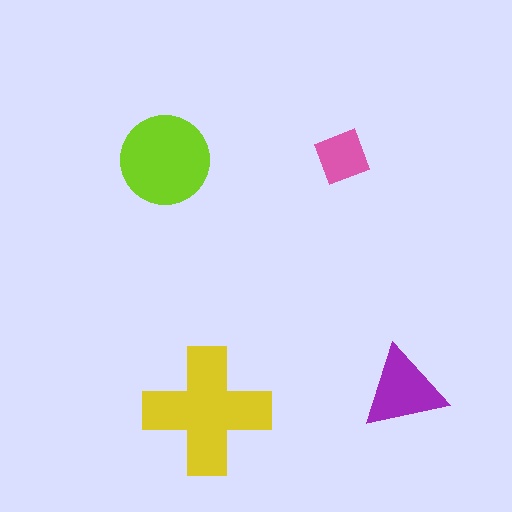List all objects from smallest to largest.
The pink square, the purple triangle, the lime circle, the yellow cross.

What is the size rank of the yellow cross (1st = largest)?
1st.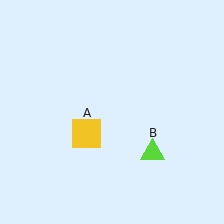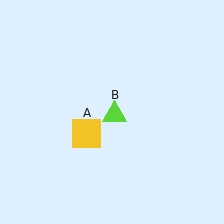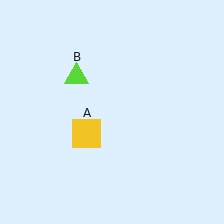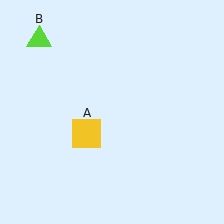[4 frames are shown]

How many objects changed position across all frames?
1 object changed position: lime triangle (object B).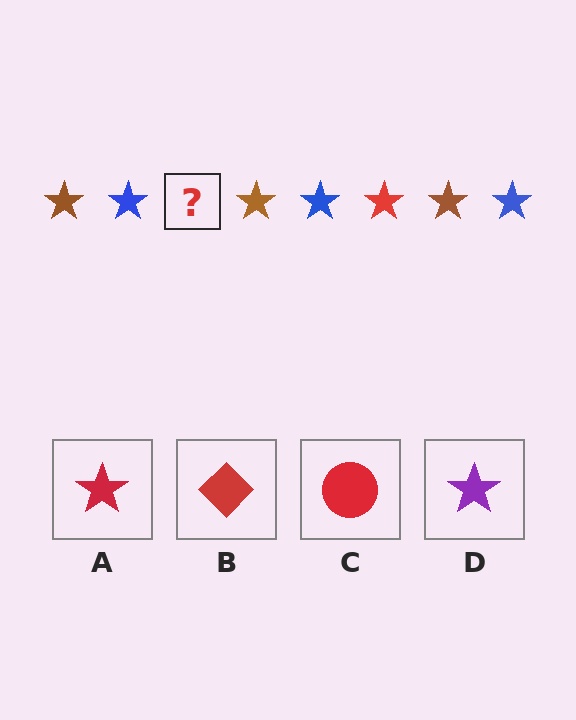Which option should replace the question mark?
Option A.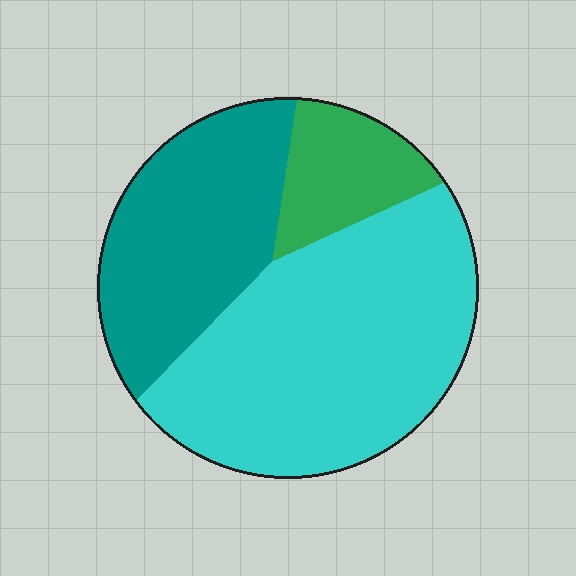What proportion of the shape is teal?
Teal takes up between a sixth and a third of the shape.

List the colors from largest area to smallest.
From largest to smallest: cyan, teal, green.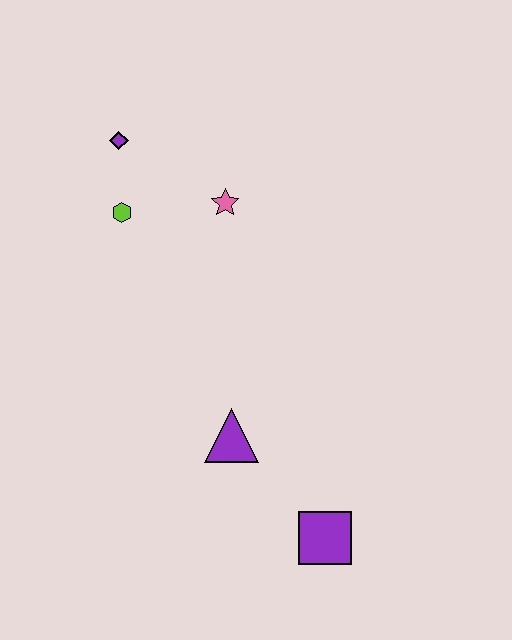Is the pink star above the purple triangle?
Yes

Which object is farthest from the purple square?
The purple diamond is farthest from the purple square.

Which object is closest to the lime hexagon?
The purple diamond is closest to the lime hexagon.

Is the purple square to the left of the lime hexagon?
No